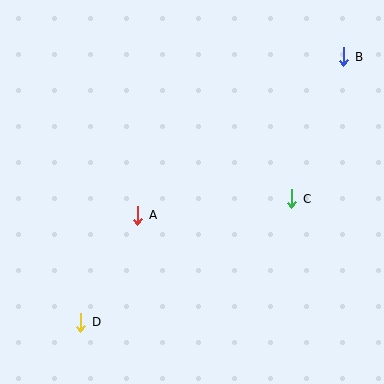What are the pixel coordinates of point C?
Point C is at (292, 199).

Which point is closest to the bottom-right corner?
Point C is closest to the bottom-right corner.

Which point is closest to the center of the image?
Point A at (138, 215) is closest to the center.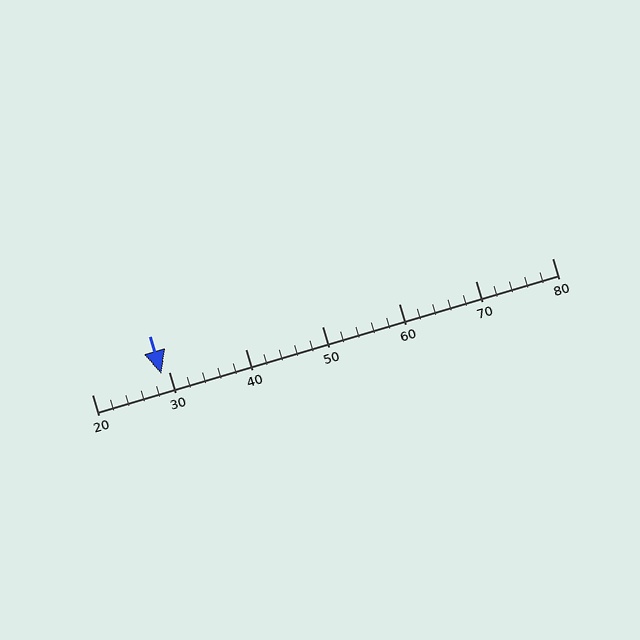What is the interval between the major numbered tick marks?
The major tick marks are spaced 10 units apart.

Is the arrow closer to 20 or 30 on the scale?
The arrow is closer to 30.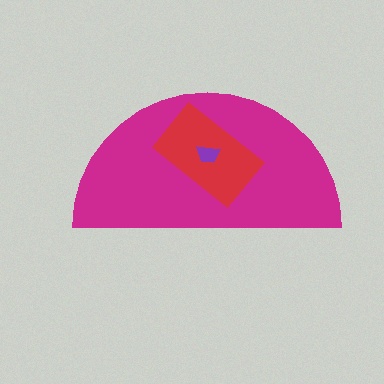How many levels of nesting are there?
3.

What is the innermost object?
The purple trapezoid.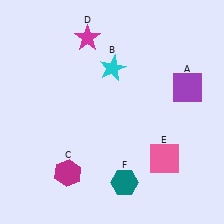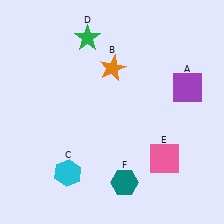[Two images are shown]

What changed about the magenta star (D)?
In Image 1, D is magenta. In Image 2, it changed to green.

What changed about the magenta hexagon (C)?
In Image 1, C is magenta. In Image 2, it changed to cyan.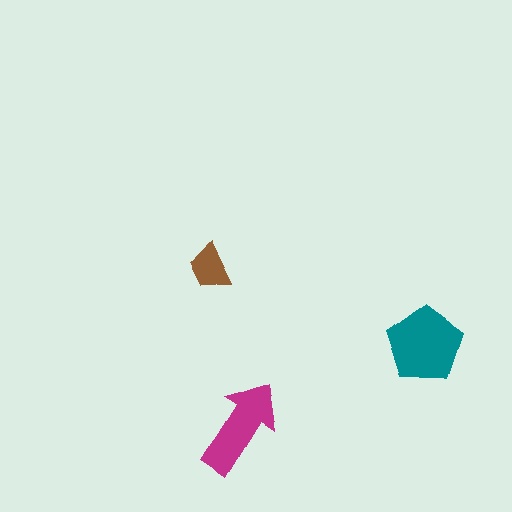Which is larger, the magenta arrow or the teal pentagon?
The teal pentagon.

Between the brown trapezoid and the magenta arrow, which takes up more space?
The magenta arrow.